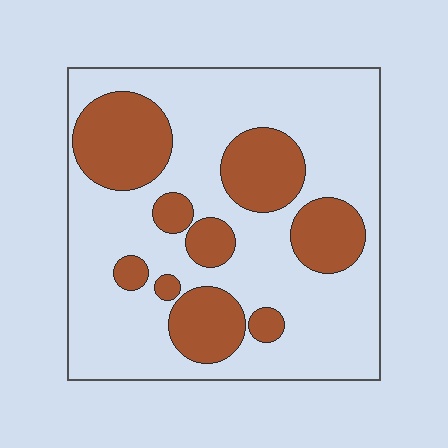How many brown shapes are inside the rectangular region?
9.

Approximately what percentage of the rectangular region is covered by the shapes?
Approximately 30%.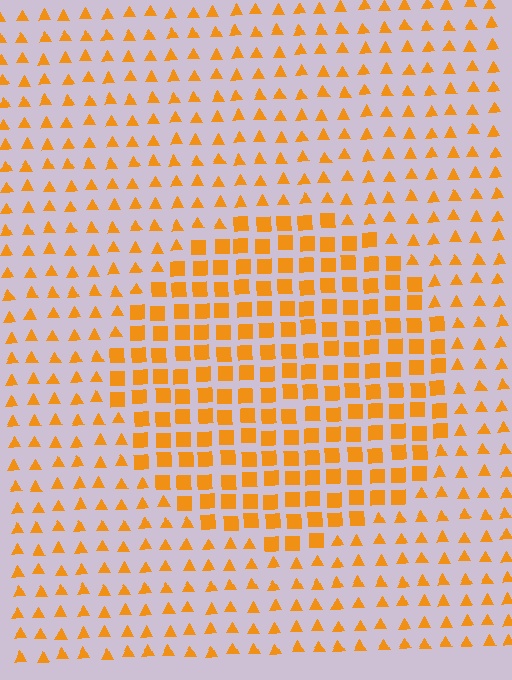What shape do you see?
I see a circle.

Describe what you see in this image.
The image is filled with small orange elements arranged in a uniform grid. A circle-shaped region contains squares, while the surrounding area contains triangles. The boundary is defined purely by the change in element shape.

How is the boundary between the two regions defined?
The boundary is defined by a change in element shape: squares inside vs. triangles outside. All elements share the same color and spacing.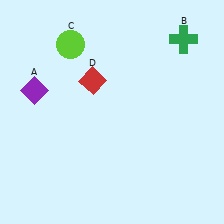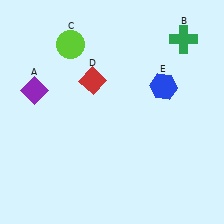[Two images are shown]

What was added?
A blue hexagon (E) was added in Image 2.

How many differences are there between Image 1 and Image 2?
There is 1 difference between the two images.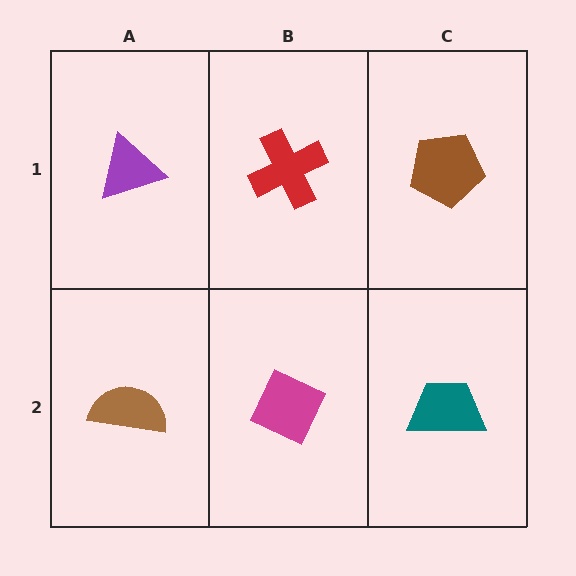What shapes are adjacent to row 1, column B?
A magenta diamond (row 2, column B), a purple triangle (row 1, column A), a brown pentagon (row 1, column C).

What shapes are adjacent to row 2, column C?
A brown pentagon (row 1, column C), a magenta diamond (row 2, column B).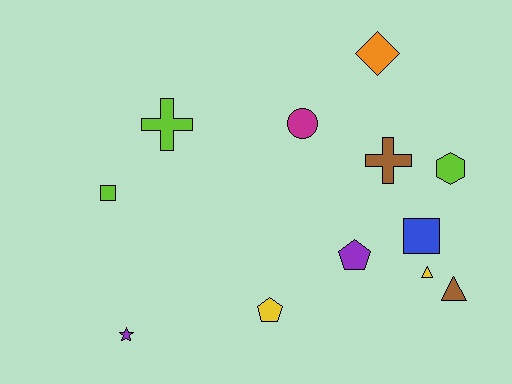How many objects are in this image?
There are 12 objects.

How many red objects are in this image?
There are no red objects.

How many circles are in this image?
There is 1 circle.